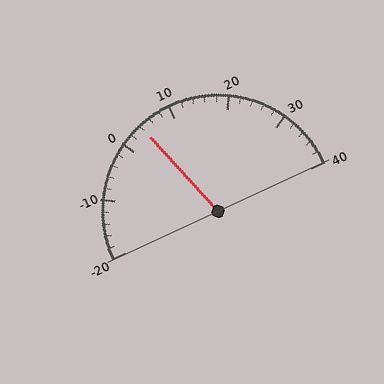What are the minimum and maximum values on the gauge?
The gauge ranges from -20 to 40.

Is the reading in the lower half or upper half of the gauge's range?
The reading is in the lower half of the range (-20 to 40).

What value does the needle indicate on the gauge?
The needle indicates approximately 4.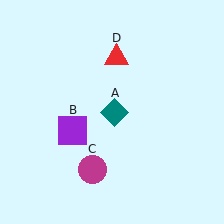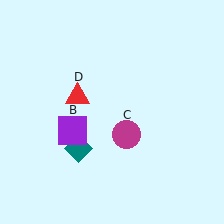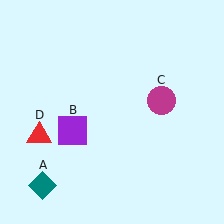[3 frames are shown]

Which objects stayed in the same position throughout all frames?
Purple square (object B) remained stationary.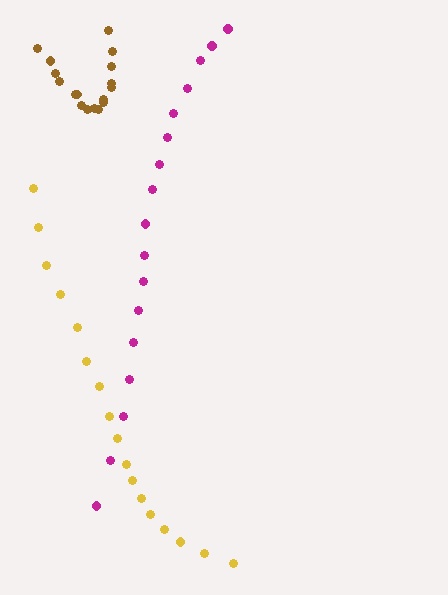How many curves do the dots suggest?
There are 3 distinct paths.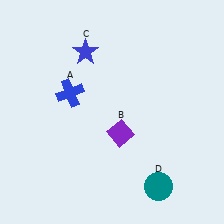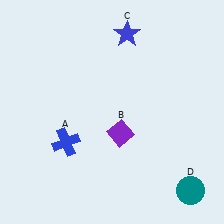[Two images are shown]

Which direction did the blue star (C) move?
The blue star (C) moved right.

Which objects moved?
The objects that moved are: the blue cross (A), the blue star (C), the teal circle (D).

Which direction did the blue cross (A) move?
The blue cross (A) moved down.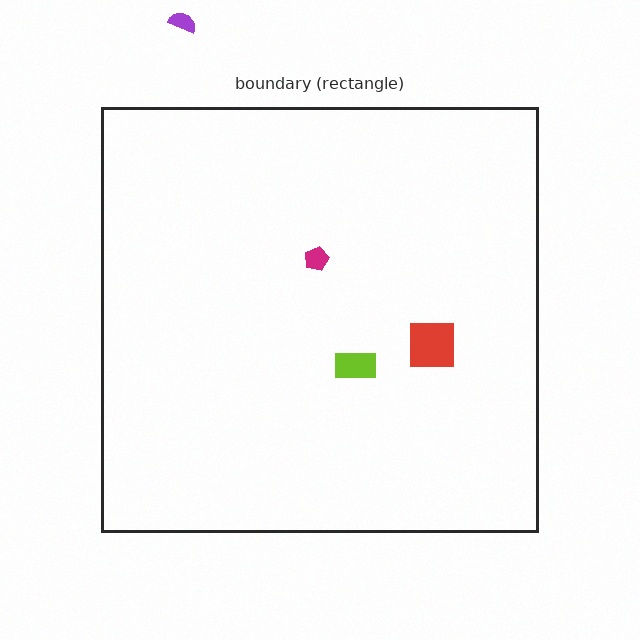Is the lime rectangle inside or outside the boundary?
Inside.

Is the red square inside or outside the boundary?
Inside.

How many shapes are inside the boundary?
3 inside, 1 outside.